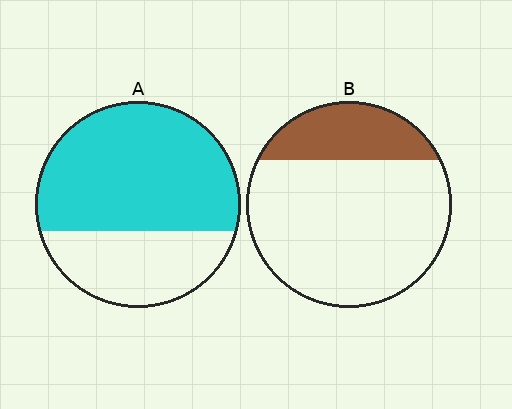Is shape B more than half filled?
No.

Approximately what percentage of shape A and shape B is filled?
A is approximately 65% and B is approximately 25%.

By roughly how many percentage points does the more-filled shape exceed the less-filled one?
By roughly 45 percentage points (A over B).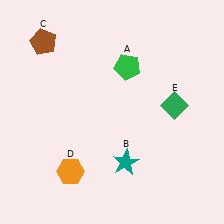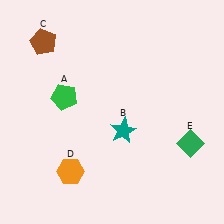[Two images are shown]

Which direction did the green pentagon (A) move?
The green pentagon (A) moved left.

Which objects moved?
The objects that moved are: the green pentagon (A), the teal star (B), the green diamond (E).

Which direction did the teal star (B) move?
The teal star (B) moved up.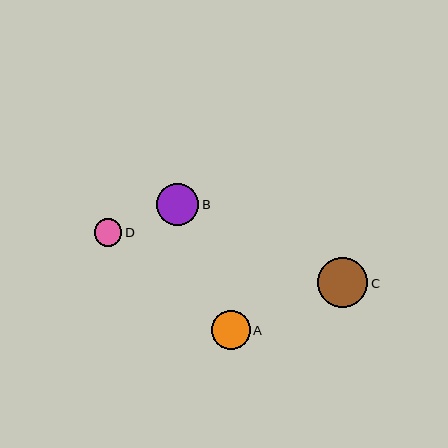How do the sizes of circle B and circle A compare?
Circle B and circle A are approximately the same size.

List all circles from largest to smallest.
From largest to smallest: C, B, A, D.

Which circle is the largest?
Circle C is the largest with a size of approximately 50 pixels.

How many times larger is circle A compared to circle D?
Circle A is approximately 1.4 times the size of circle D.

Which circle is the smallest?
Circle D is the smallest with a size of approximately 28 pixels.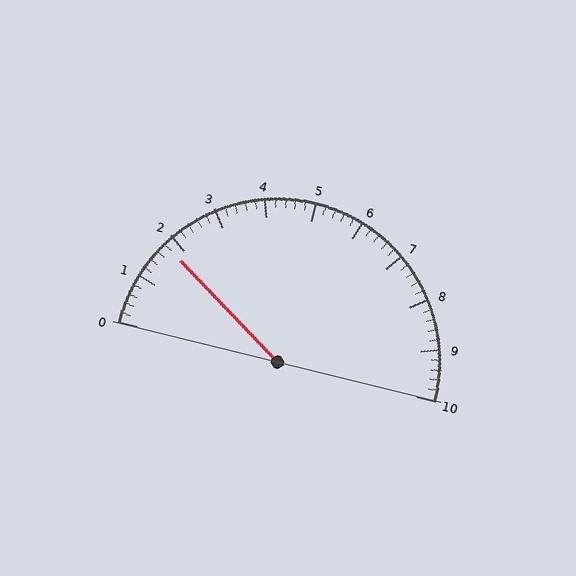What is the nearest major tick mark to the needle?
The nearest major tick mark is 2.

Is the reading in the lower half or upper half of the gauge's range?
The reading is in the lower half of the range (0 to 10).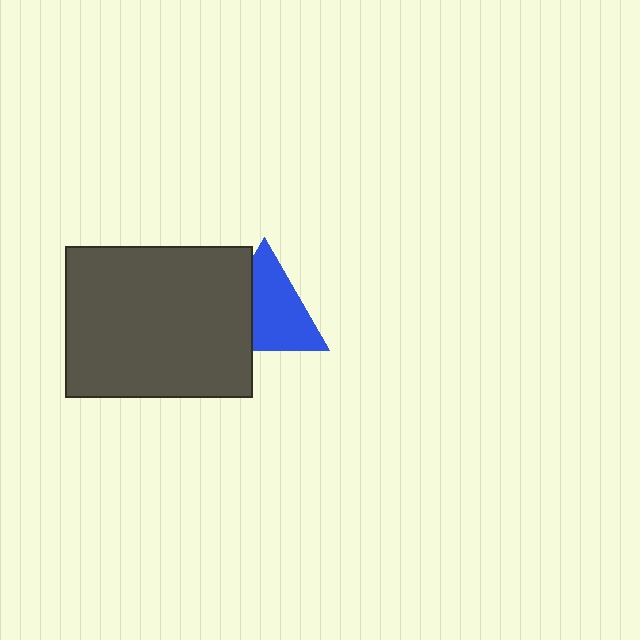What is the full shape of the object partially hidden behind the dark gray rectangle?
The partially hidden object is a blue triangle.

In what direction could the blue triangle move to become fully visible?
The blue triangle could move right. That would shift it out from behind the dark gray rectangle entirely.